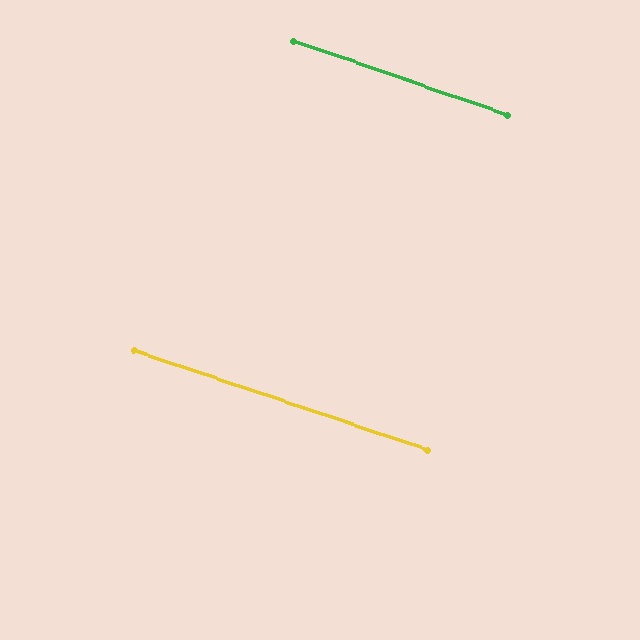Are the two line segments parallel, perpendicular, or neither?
Parallel — their directions differ by only 0.3°.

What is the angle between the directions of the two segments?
Approximately 0 degrees.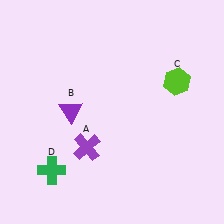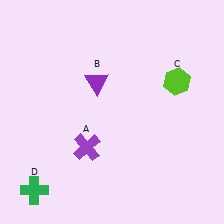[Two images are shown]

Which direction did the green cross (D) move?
The green cross (D) moved down.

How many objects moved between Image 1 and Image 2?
2 objects moved between the two images.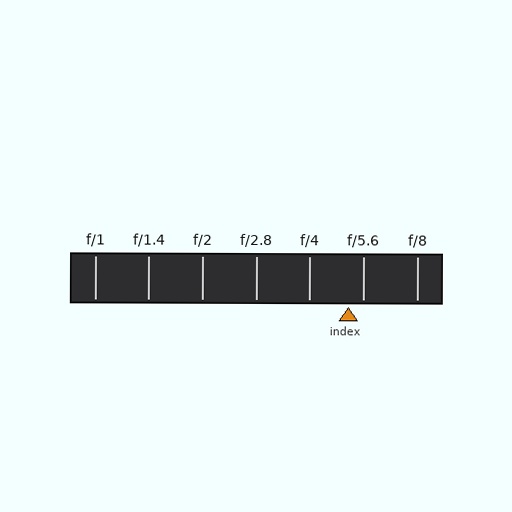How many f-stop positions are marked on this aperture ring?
There are 7 f-stop positions marked.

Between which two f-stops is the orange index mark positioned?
The index mark is between f/4 and f/5.6.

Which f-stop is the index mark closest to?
The index mark is closest to f/5.6.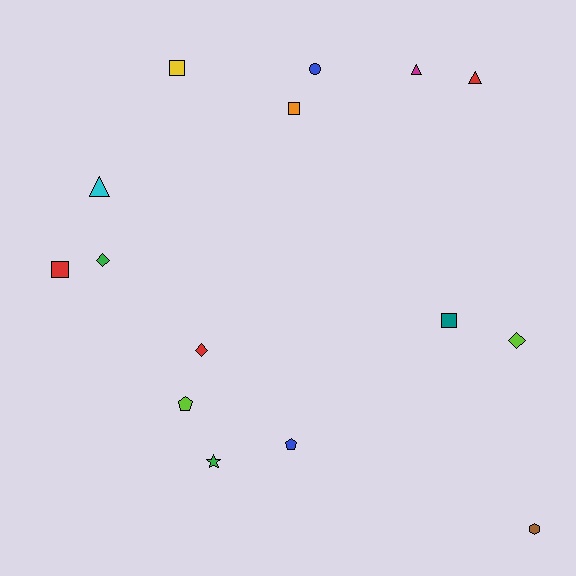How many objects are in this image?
There are 15 objects.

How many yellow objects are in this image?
There is 1 yellow object.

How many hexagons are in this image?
There is 1 hexagon.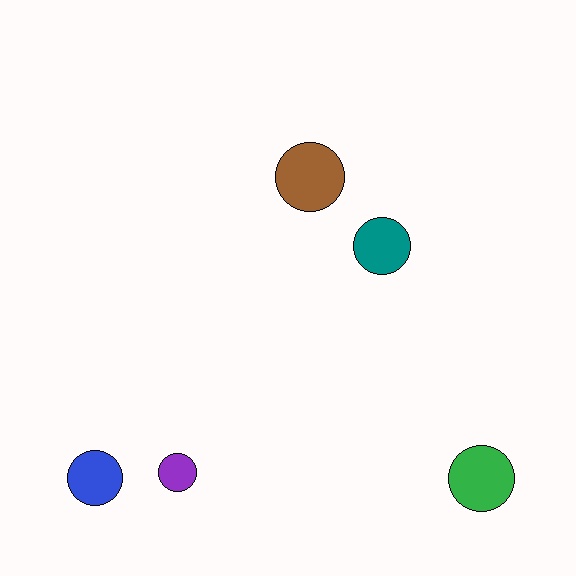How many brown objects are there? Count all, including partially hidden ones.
There is 1 brown object.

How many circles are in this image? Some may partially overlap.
There are 5 circles.